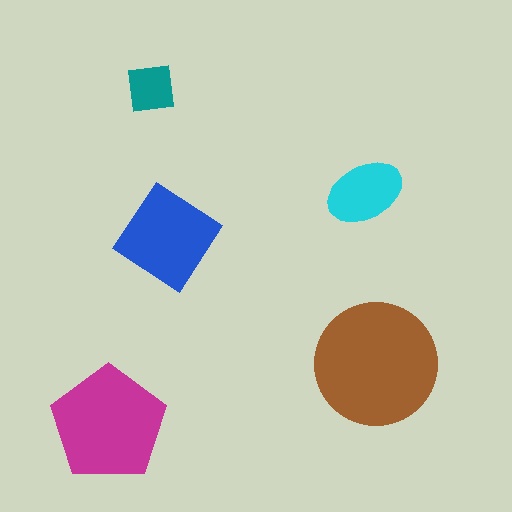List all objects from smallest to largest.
The teal square, the cyan ellipse, the blue diamond, the magenta pentagon, the brown circle.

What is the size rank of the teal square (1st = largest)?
5th.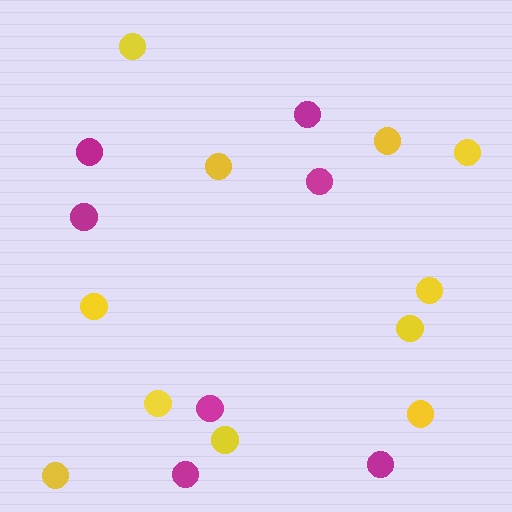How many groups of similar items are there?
There are 2 groups: one group of magenta circles (7) and one group of yellow circles (11).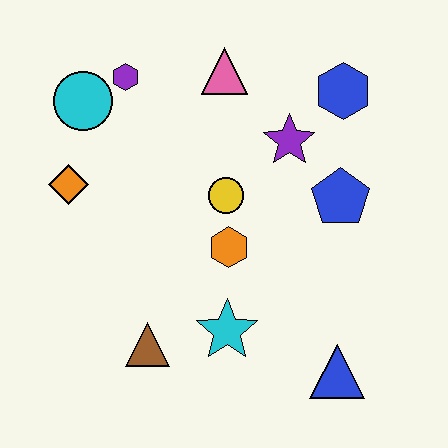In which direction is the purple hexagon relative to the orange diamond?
The purple hexagon is above the orange diamond.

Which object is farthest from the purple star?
The brown triangle is farthest from the purple star.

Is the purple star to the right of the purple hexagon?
Yes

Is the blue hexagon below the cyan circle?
No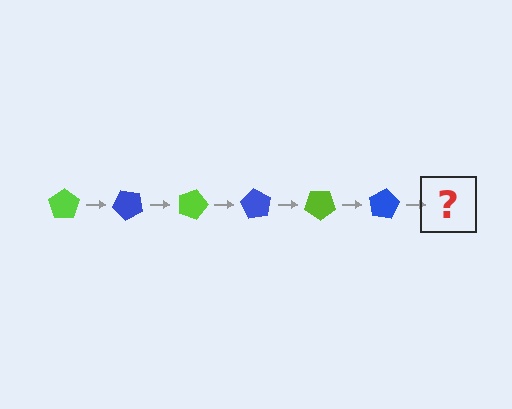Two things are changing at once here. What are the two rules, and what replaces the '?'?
The two rules are that it rotates 45 degrees each step and the color cycles through lime and blue. The '?' should be a lime pentagon, rotated 270 degrees from the start.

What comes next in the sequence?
The next element should be a lime pentagon, rotated 270 degrees from the start.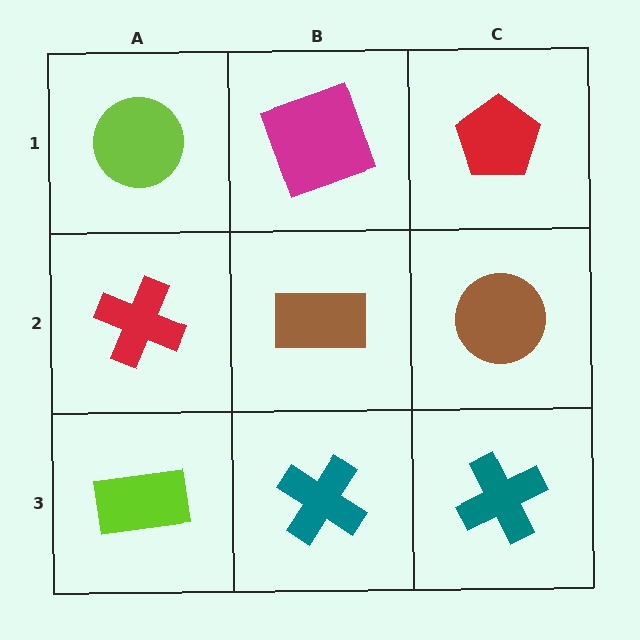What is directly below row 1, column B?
A brown rectangle.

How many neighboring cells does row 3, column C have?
2.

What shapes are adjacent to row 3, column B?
A brown rectangle (row 2, column B), a lime rectangle (row 3, column A), a teal cross (row 3, column C).